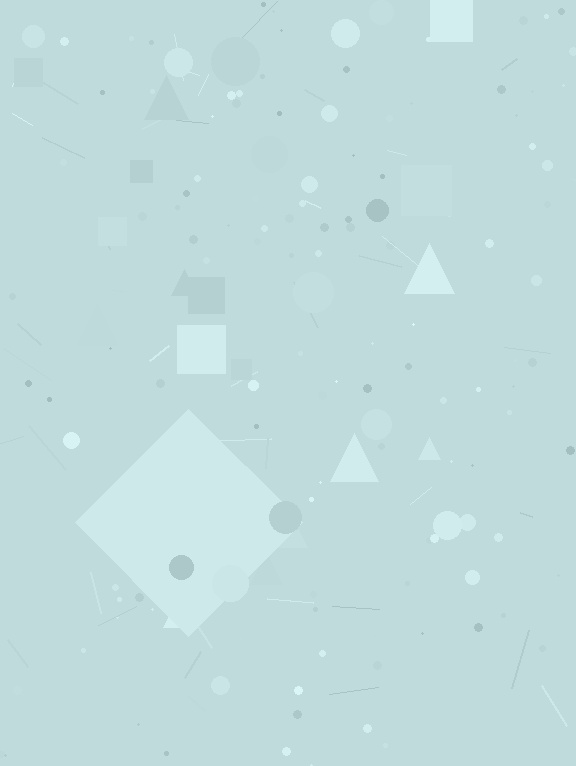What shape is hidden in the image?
A diamond is hidden in the image.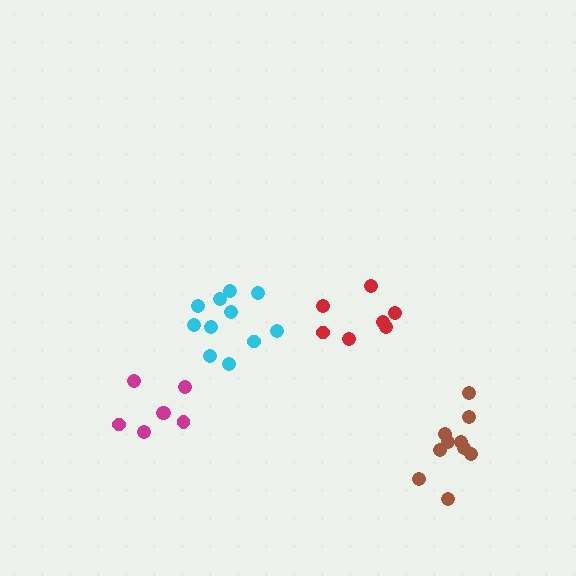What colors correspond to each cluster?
The clusters are colored: red, brown, cyan, magenta.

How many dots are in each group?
Group 1: 7 dots, Group 2: 10 dots, Group 3: 11 dots, Group 4: 7 dots (35 total).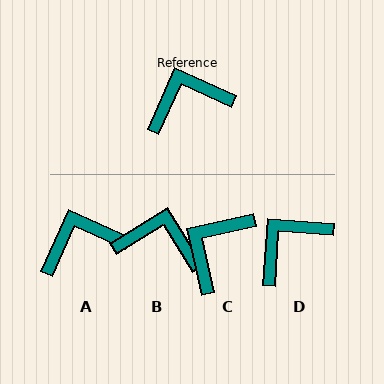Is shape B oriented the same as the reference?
No, it is off by about 35 degrees.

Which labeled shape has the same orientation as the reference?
A.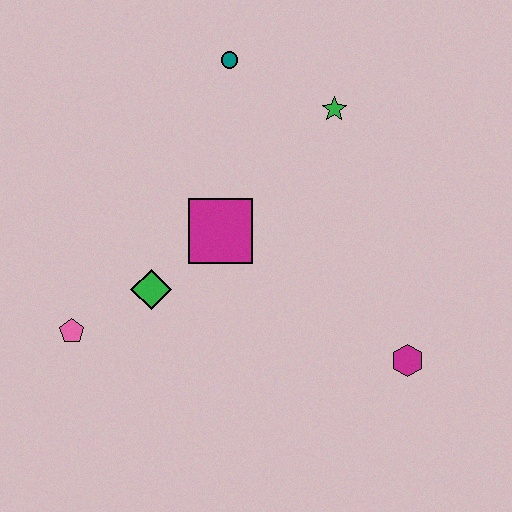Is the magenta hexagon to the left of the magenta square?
No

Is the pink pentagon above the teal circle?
No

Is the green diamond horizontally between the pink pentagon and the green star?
Yes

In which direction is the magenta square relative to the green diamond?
The magenta square is to the right of the green diamond.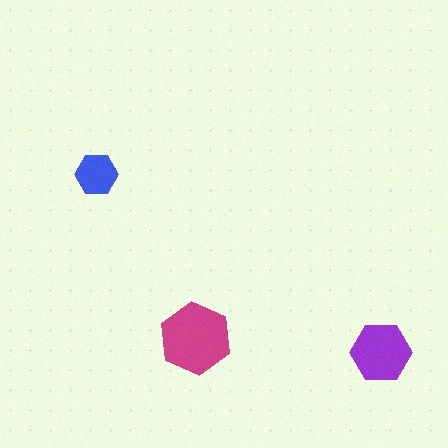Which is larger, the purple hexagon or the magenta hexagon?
The magenta one.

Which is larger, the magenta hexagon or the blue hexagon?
The magenta one.